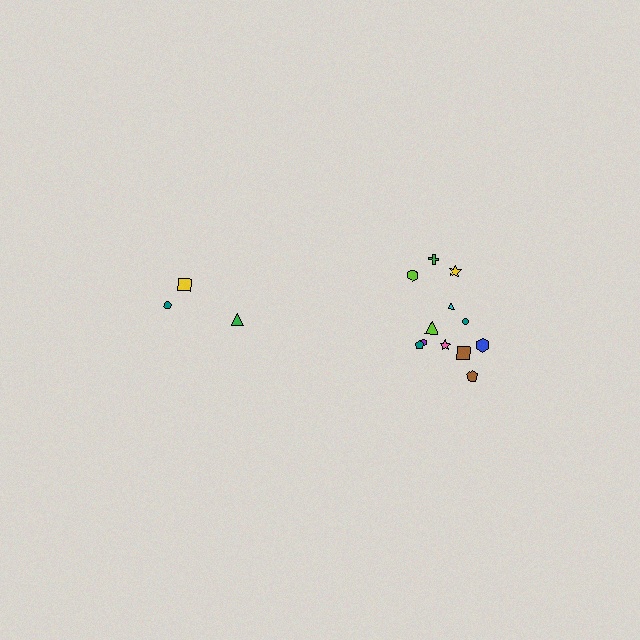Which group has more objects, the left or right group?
The right group.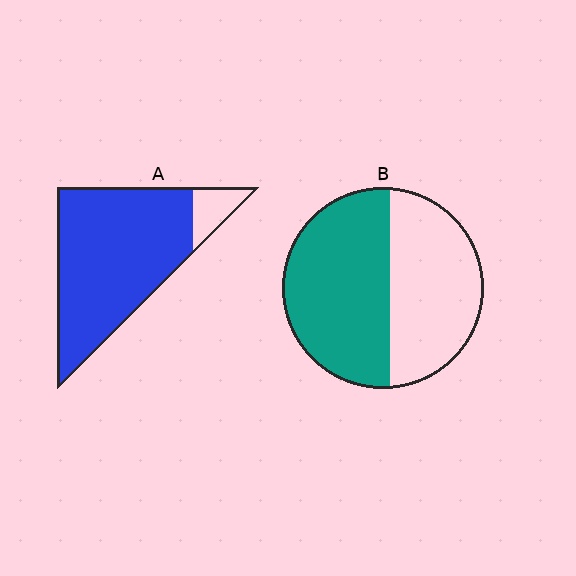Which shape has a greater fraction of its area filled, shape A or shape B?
Shape A.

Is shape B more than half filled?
Yes.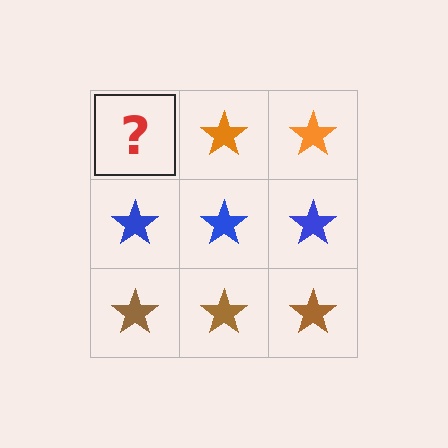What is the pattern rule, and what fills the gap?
The rule is that each row has a consistent color. The gap should be filled with an orange star.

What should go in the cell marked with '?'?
The missing cell should contain an orange star.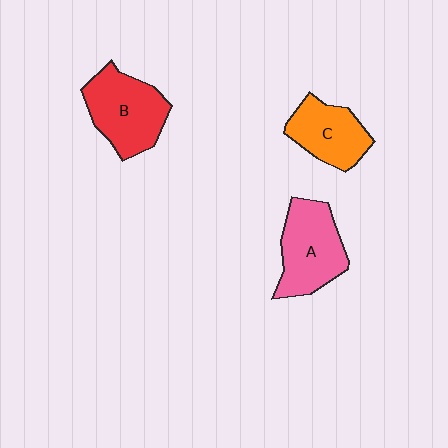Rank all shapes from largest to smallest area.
From largest to smallest: B (red), A (pink), C (orange).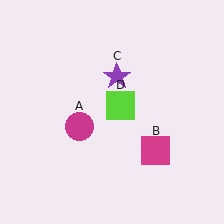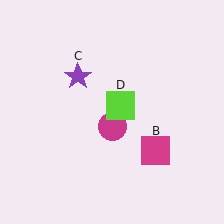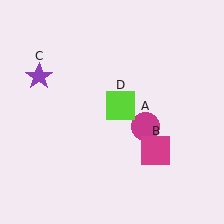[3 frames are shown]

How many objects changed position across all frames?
2 objects changed position: magenta circle (object A), purple star (object C).